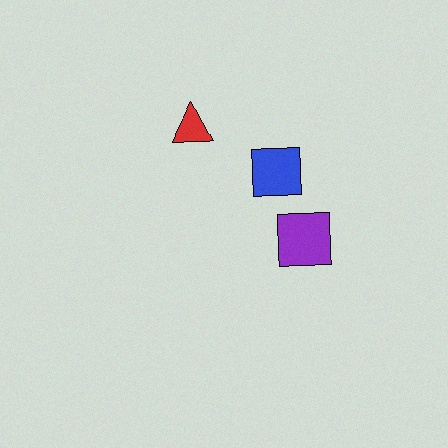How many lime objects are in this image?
There are no lime objects.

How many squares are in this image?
There are 2 squares.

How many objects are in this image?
There are 3 objects.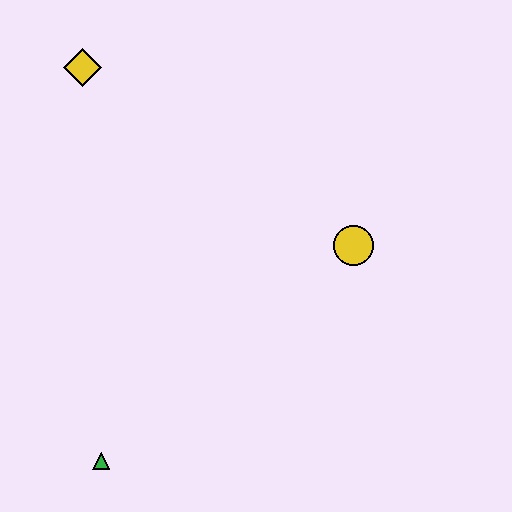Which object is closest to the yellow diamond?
The yellow circle is closest to the yellow diamond.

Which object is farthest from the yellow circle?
The green triangle is farthest from the yellow circle.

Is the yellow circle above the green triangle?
Yes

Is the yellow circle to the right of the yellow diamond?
Yes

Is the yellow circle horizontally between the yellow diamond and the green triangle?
No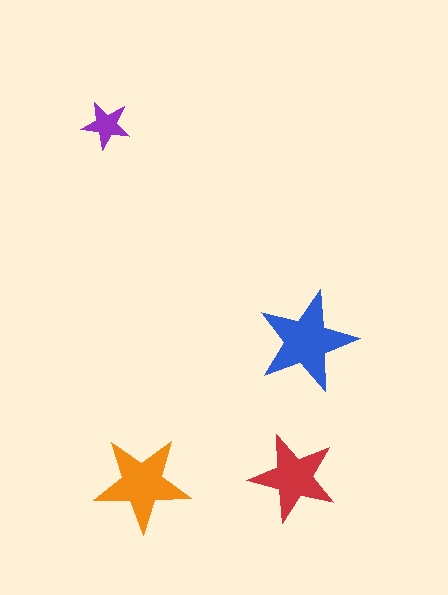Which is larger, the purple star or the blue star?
The blue one.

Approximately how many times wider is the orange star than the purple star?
About 2 times wider.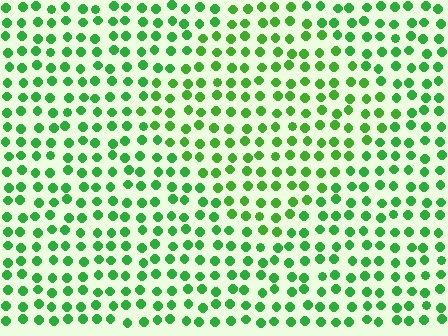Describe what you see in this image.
The image is filled with small green elements in a uniform arrangement. A diamond-shaped region is visible where the elements are tinted to a slightly different hue, forming a subtle color boundary.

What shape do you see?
I see a diamond.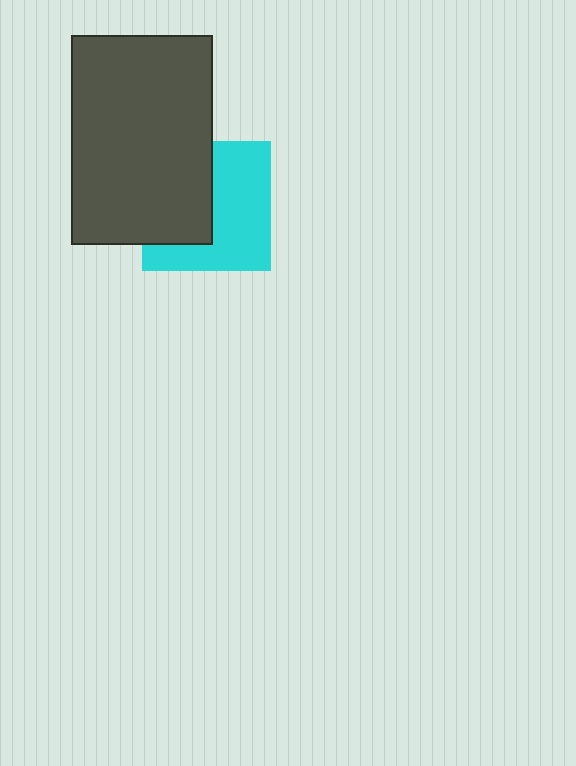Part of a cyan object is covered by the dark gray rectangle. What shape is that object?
It is a square.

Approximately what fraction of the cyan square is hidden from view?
Roughly 44% of the cyan square is hidden behind the dark gray rectangle.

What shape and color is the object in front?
The object in front is a dark gray rectangle.